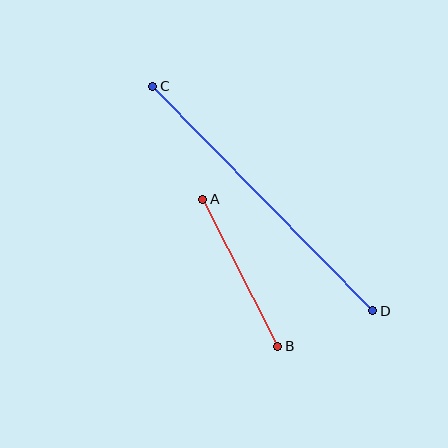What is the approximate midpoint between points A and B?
The midpoint is at approximately (240, 273) pixels.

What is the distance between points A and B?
The distance is approximately 165 pixels.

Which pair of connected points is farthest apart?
Points C and D are farthest apart.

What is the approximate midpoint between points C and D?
The midpoint is at approximately (263, 199) pixels.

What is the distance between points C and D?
The distance is approximately 314 pixels.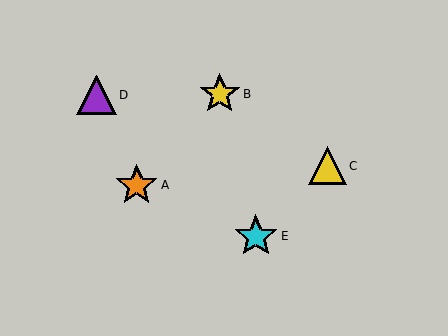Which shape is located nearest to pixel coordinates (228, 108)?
The yellow star (labeled B) at (220, 94) is nearest to that location.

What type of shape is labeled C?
Shape C is a yellow triangle.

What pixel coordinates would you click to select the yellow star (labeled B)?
Click at (220, 94) to select the yellow star B.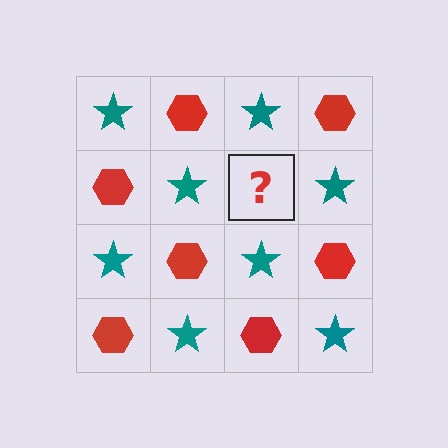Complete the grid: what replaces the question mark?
The question mark should be replaced with a red hexagon.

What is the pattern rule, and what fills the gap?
The rule is that it alternates teal star and red hexagon in a checkerboard pattern. The gap should be filled with a red hexagon.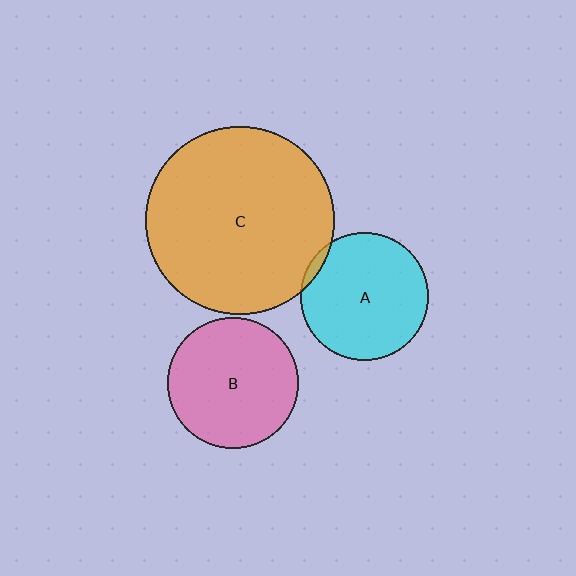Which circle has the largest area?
Circle C (orange).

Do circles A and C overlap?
Yes.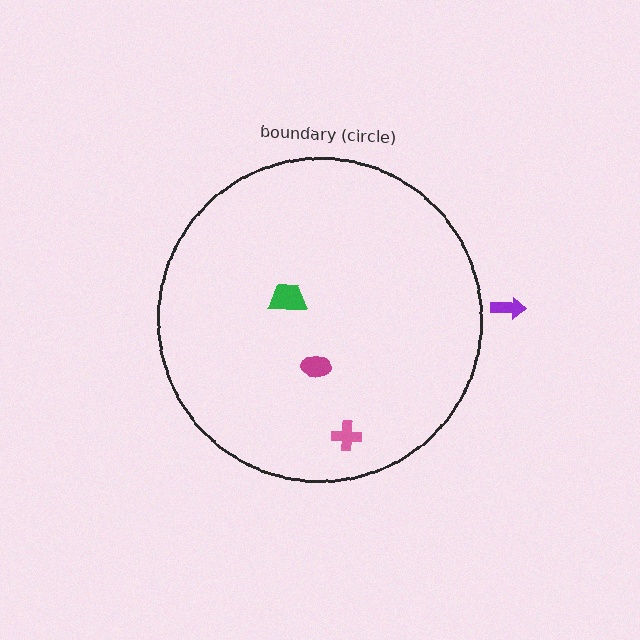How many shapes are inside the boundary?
3 inside, 1 outside.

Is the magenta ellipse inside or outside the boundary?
Inside.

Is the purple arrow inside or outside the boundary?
Outside.